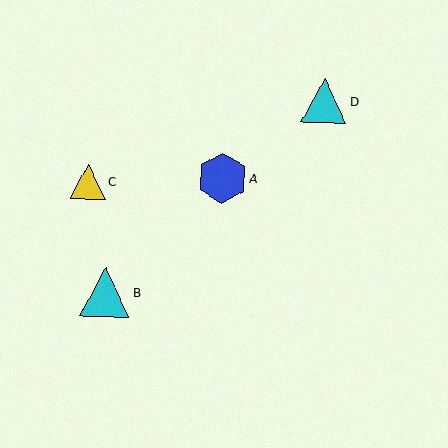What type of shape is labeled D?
Shape D is a cyan triangle.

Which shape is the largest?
The blue hexagon (labeled A) is the largest.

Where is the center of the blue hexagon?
The center of the blue hexagon is at (222, 178).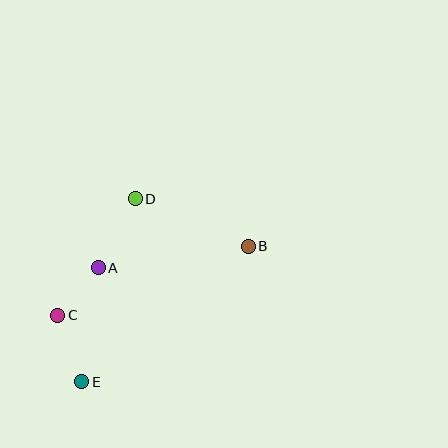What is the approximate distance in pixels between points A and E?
The distance between A and E is approximately 115 pixels.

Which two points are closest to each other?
Points A and C are closest to each other.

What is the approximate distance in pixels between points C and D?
The distance between C and D is approximately 140 pixels.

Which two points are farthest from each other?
Points B and E are farthest from each other.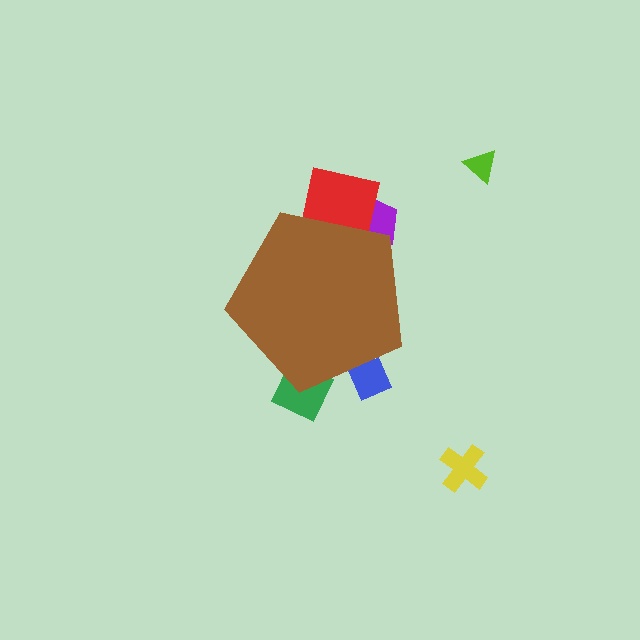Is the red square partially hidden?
Yes, the red square is partially hidden behind the brown pentagon.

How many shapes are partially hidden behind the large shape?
4 shapes are partially hidden.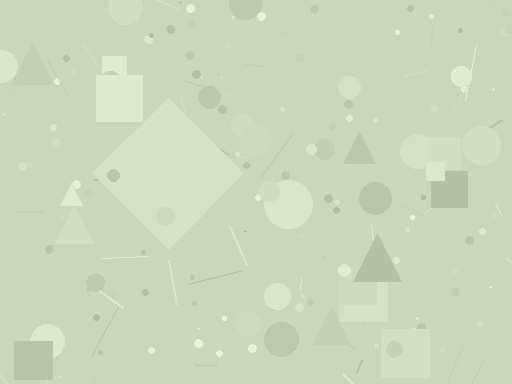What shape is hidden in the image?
A diamond is hidden in the image.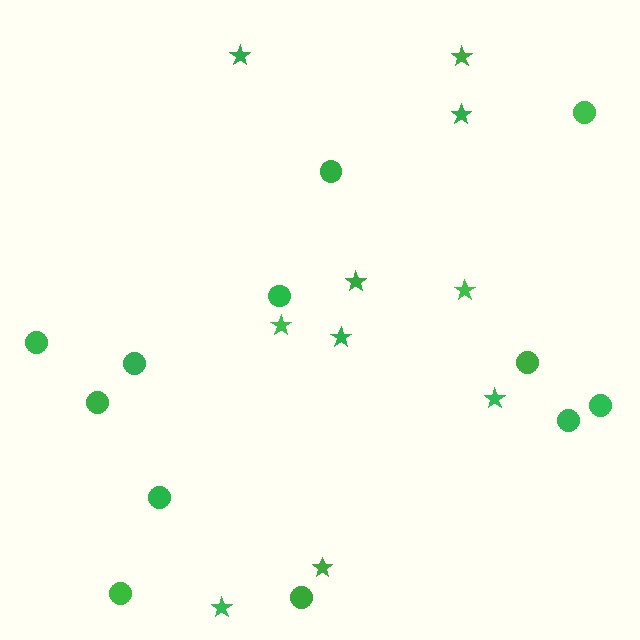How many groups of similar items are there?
There are 2 groups: one group of stars (10) and one group of circles (12).